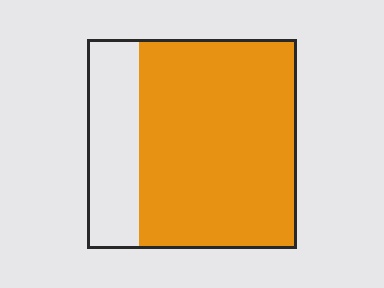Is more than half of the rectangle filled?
Yes.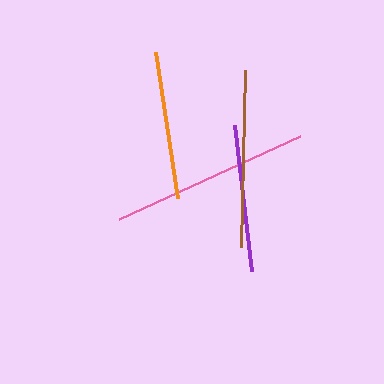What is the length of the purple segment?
The purple segment is approximately 146 pixels long.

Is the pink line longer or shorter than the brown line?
The pink line is longer than the brown line.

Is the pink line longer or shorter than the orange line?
The pink line is longer than the orange line.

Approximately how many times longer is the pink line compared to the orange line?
The pink line is approximately 1.3 times the length of the orange line.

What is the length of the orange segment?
The orange segment is approximately 148 pixels long.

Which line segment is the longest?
The pink line is the longest at approximately 199 pixels.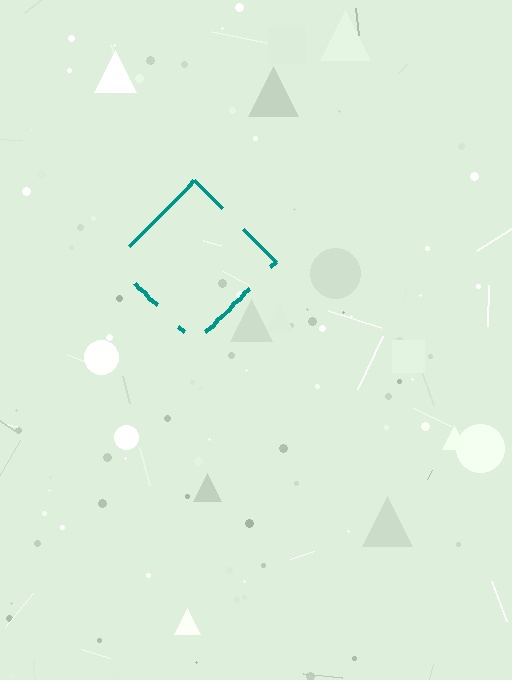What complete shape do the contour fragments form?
The contour fragments form a diamond.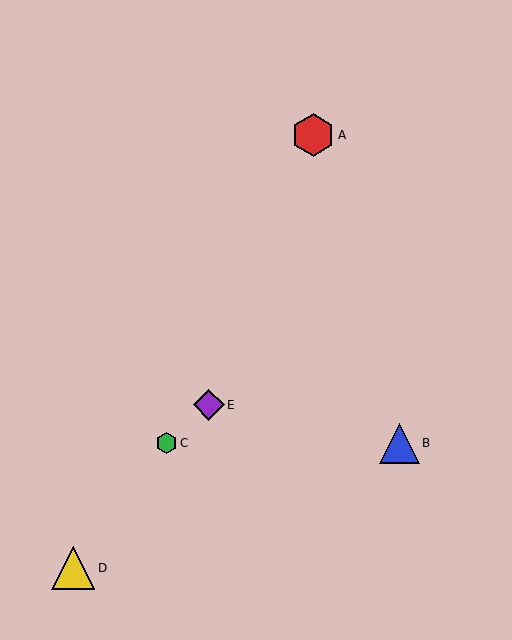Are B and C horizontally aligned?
Yes, both are at y≈443.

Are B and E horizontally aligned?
No, B is at y≈443 and E is at y≈405.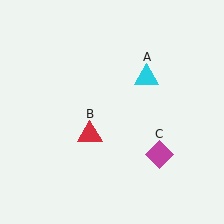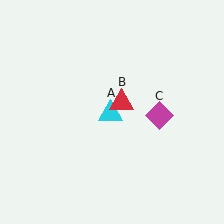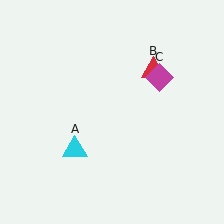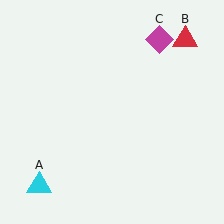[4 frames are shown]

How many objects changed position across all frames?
3 objects changed position: cyan triangle (object A), red triangle (object B), magenta diamond (object C).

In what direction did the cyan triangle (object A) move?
The cyan triangle (object A) moved down and to the left.